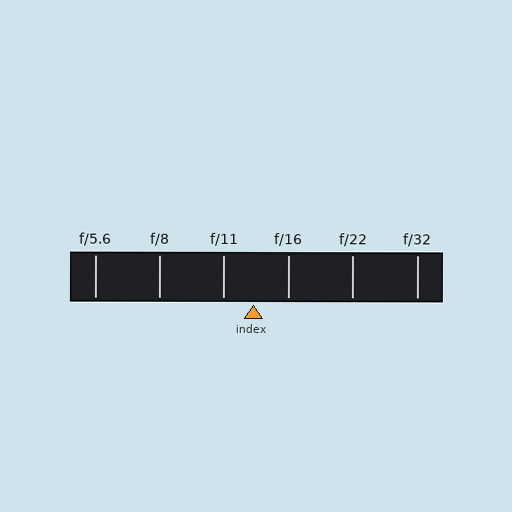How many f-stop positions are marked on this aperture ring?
There are 6 f-stop positions marked.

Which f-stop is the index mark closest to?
The index mark is closest to f/11.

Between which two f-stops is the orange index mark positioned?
The index mark is between f/11 and f/16.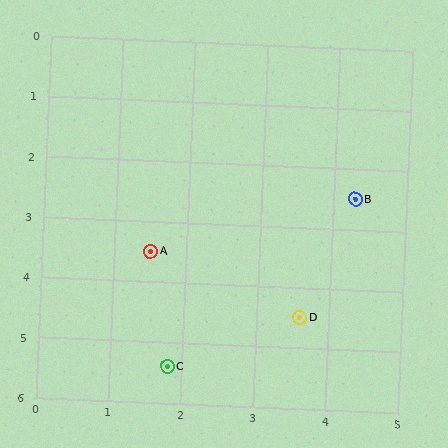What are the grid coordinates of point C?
Point C is at approximately (1.8, 5.4).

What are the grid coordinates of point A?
Point A is at approximately (1.5, 3.5).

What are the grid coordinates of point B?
Point B is at approximately (4.3, 2.5).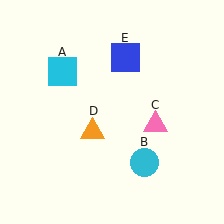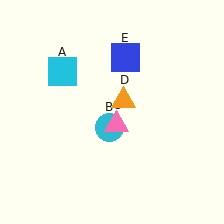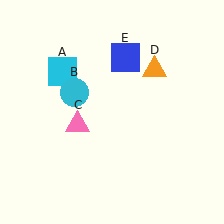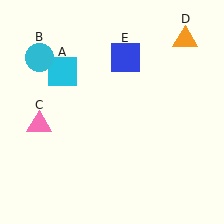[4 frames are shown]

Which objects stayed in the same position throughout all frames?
Cyan square (object A) and blue square (object E) remained stationary.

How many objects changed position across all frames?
3 objects changed position: cyan circle (object B), pink triangle (object C), orange triangle (object D).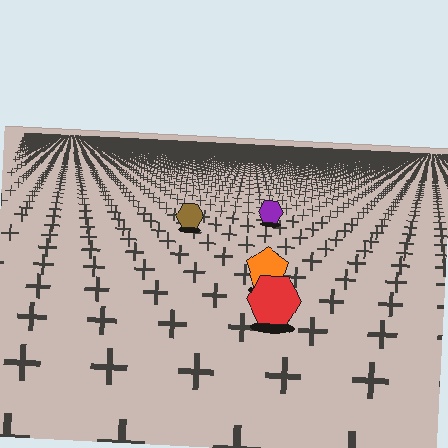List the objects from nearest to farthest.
From nearest to farthest: the red hexagon, the orange pentagon, the brown hexagon, the purple hexagon.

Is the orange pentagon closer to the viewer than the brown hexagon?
Yes. The orange pentagon is closer — you can tell from the texture gradient: the ground texture is coarser near it.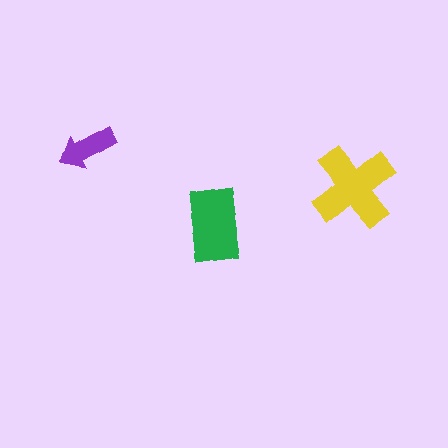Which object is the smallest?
The purple arrow.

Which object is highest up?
The purple arrow is topmost.